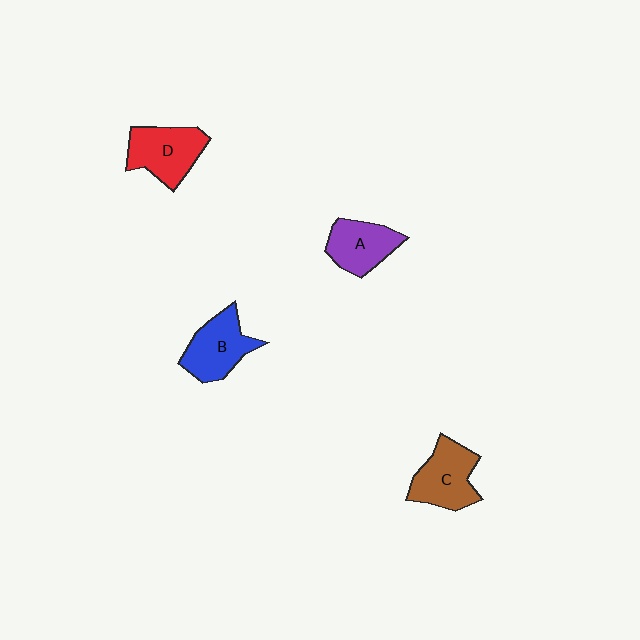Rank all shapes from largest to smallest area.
From largest to smallest: D (red), C (brown), B (blue), A (purple).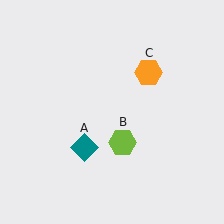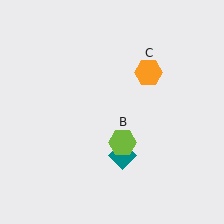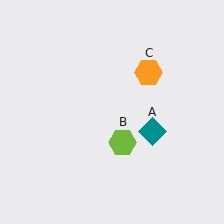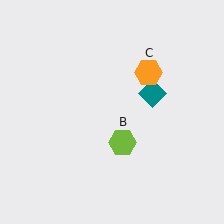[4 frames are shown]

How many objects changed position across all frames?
1 object changed position: teal diamond (object A).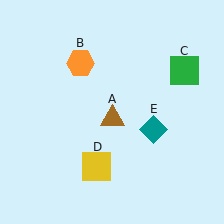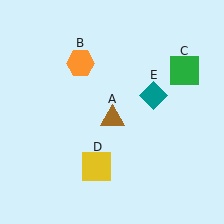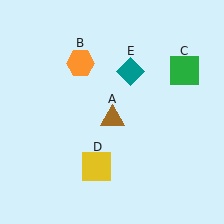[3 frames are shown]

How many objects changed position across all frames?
1 object changed position: teal diamond (object E).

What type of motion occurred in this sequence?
The teal diamond (object E) rotated counterclockwise around the center of the scene.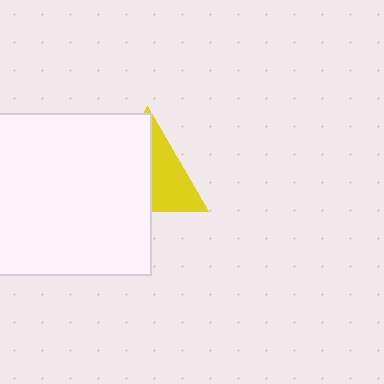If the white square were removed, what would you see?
You would see the complete yellow triangle.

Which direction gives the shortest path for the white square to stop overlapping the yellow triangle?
Moving left gives the shortest separation.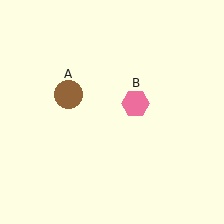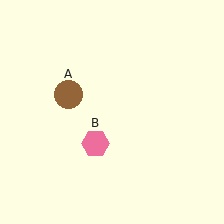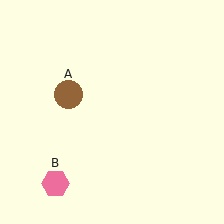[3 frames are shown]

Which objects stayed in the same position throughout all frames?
Brown circle (object A) remained stationary.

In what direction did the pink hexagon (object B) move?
The pink hexagon (object B) moved down and to the left.